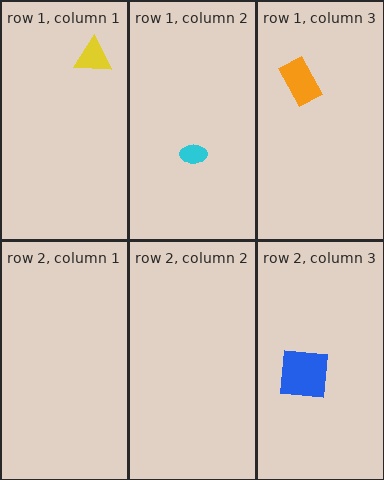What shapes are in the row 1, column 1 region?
The yellow triangle.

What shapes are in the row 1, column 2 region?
The cyan ellipse.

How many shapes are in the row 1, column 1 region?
1.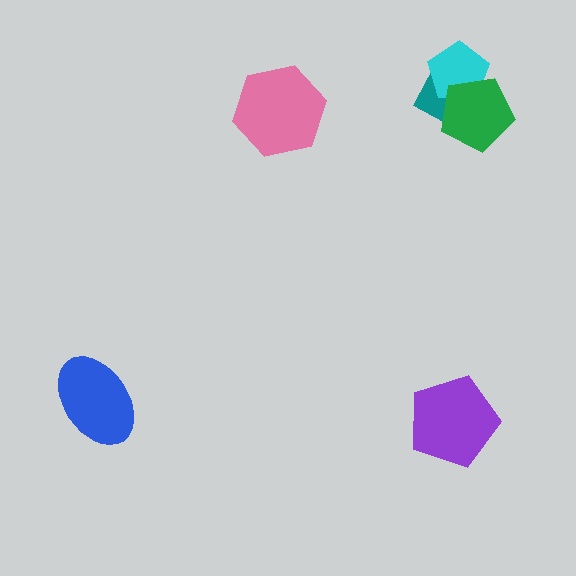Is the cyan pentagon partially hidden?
Yes, it is partially covered by another shape.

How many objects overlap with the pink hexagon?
0 objects overlap with the pink hexagon.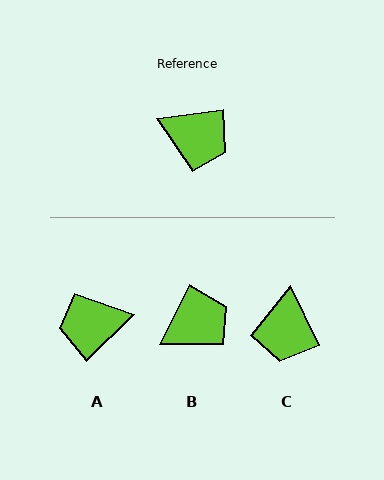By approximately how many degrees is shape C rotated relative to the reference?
Approximately 72 degrees clockwise.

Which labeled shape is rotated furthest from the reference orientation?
A, about 143 degrees away.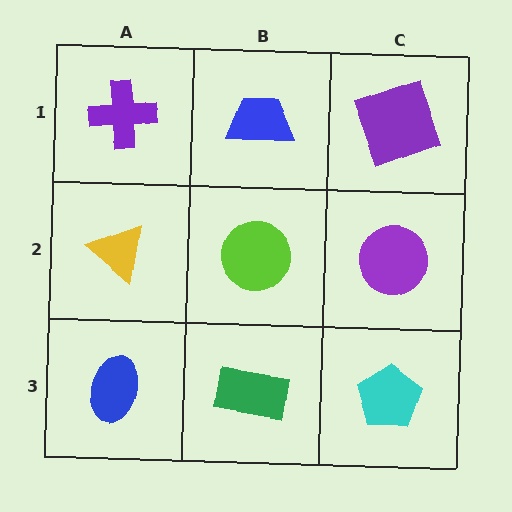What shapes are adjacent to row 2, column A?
A purple cross (row 1, column A), a blue ellipse (row 3, column A), a lime circle (row 2, column B).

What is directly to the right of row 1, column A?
A blue trapezoid.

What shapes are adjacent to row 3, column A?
A yellow triangle (row 2, column A), a green rectangle (row 3, column B).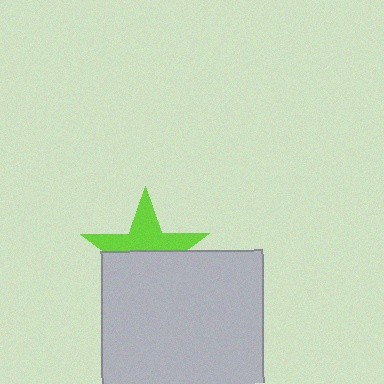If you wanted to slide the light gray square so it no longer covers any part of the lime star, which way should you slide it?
Slide it down — that is the most direct way to separate the two shapes.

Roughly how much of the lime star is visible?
About half of it is visible (roughly 47%).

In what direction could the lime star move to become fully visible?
The lime star could move up. That would shift it out from behind the light gray square entirely.